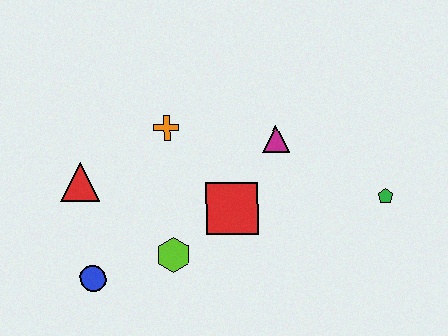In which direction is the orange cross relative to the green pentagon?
The orange cross is to the left of the green pentagon.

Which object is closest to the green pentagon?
The magenta triangle is closest to the green pentagon.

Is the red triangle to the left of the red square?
Yes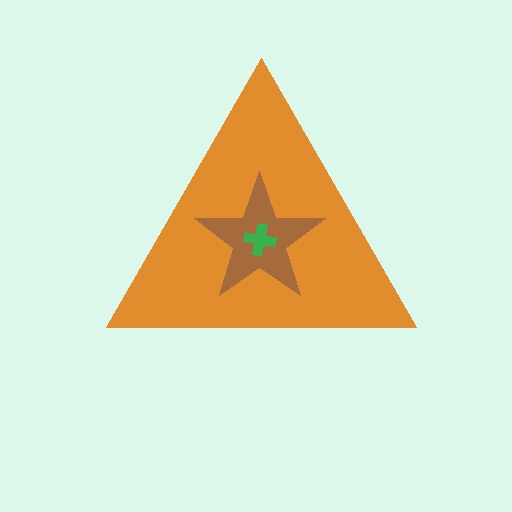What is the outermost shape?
The orange triangle.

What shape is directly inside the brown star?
The green cross.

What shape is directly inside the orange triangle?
The brown star.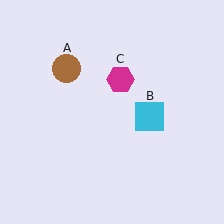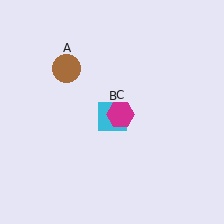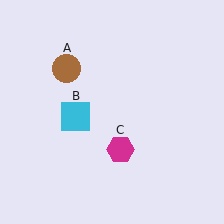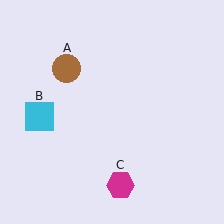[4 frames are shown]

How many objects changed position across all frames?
2 objects changed position: cyan square (object B), magenta hexagon (object C).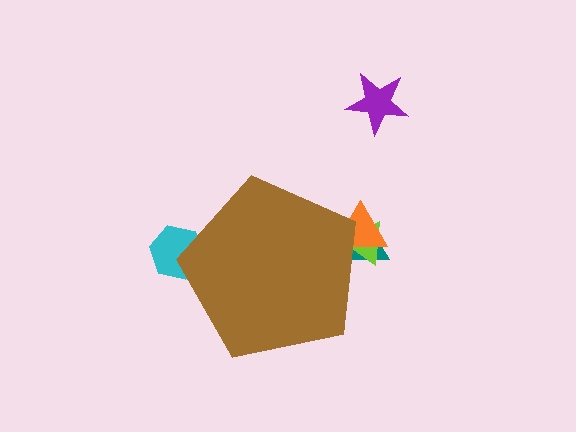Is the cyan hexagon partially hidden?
Yes, the cyan hexagon is partially hidden behind the brown pentagon.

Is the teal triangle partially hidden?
Yes, the teal triangle is partially hidden behind the brown pentagon.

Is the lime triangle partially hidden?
Yes, the lime triangle is partially hidden behind the brown pentagon.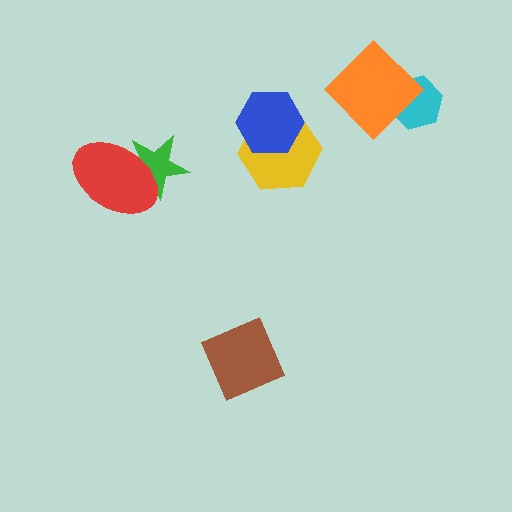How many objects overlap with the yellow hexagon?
1 object overlaps with the yellow hexagon.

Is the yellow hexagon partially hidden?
Yes, it is partially covered by another shape.